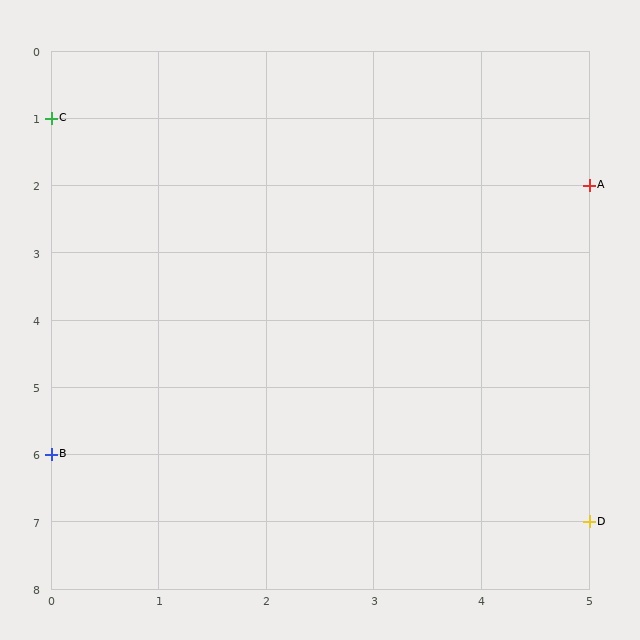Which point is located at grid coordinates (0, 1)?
Point C is at (0, 1).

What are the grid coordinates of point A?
Point A is at grid coordinates (5, 2).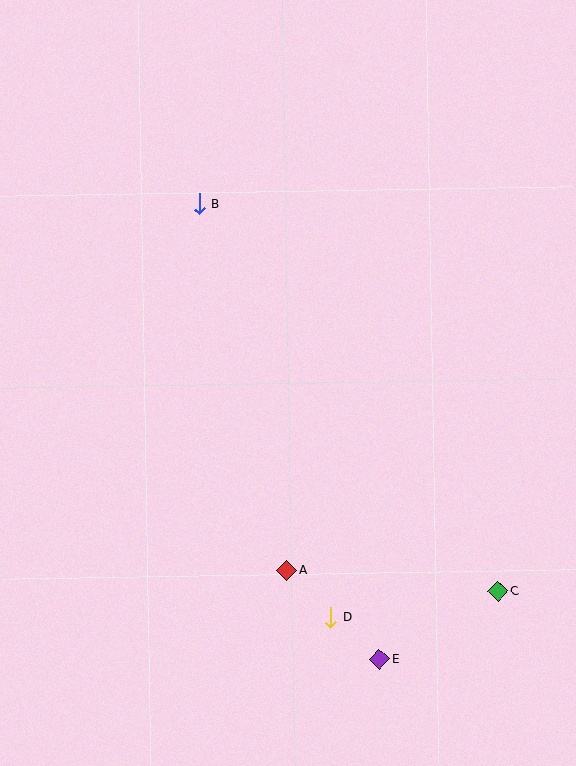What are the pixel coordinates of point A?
Point A is at (287, 570).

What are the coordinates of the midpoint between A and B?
The midpoint between A and B is at (243, 387).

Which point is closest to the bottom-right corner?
Point C is closest to the bottom-right corner.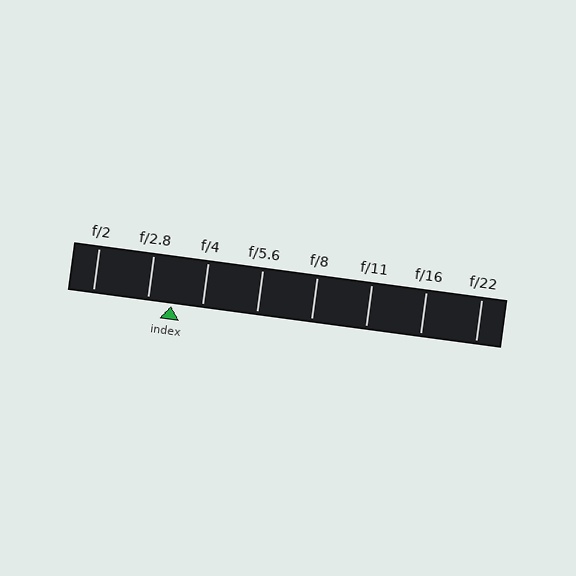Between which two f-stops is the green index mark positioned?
The index mark is between f/2.8 and f/4.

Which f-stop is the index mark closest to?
The index mark is closest to f/2.8.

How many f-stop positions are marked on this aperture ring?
There are 8 f-stop positions marked.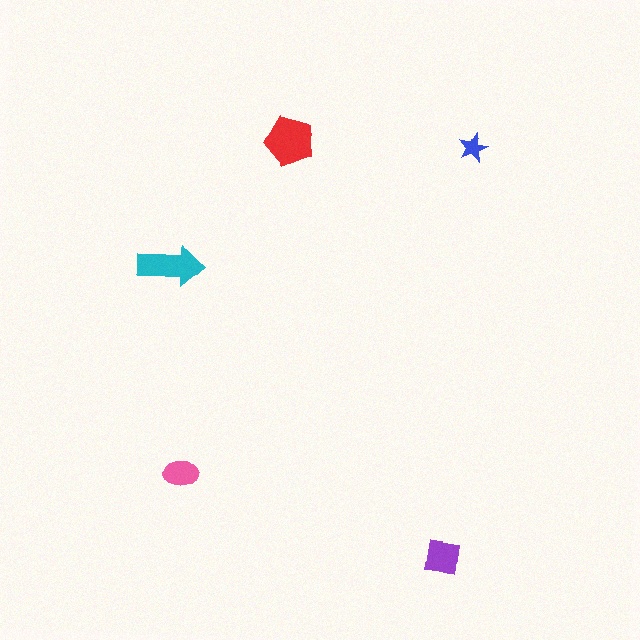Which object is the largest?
The red pentagon.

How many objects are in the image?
There are 5 objects in the image.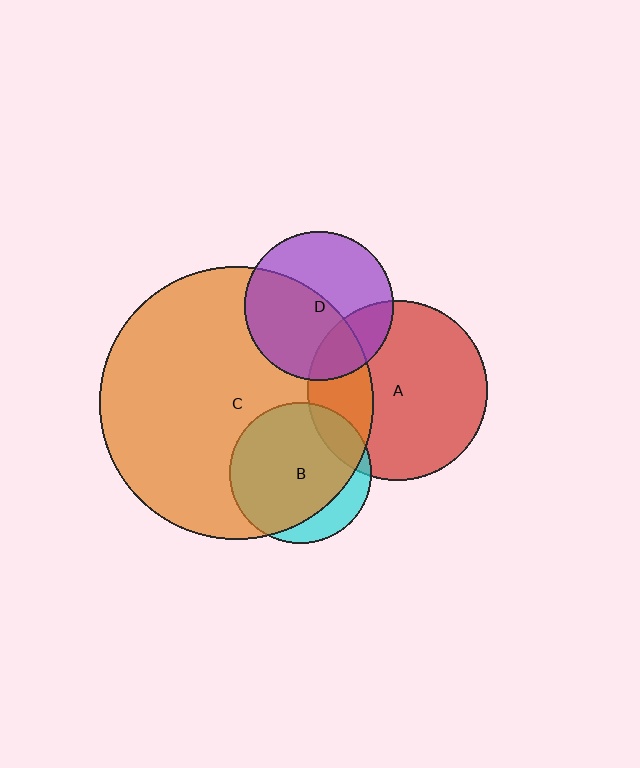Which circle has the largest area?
Circle C (orange).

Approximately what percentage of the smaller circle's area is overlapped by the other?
Approximately 15%.